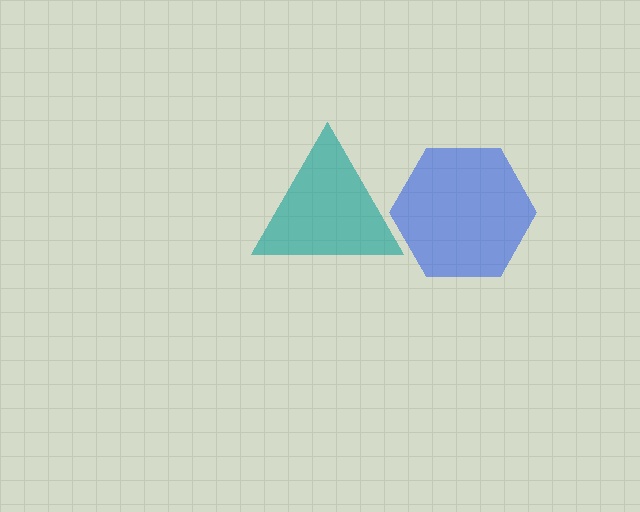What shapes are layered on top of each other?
The layered shapes are: a blue hexagon, a teal triangle.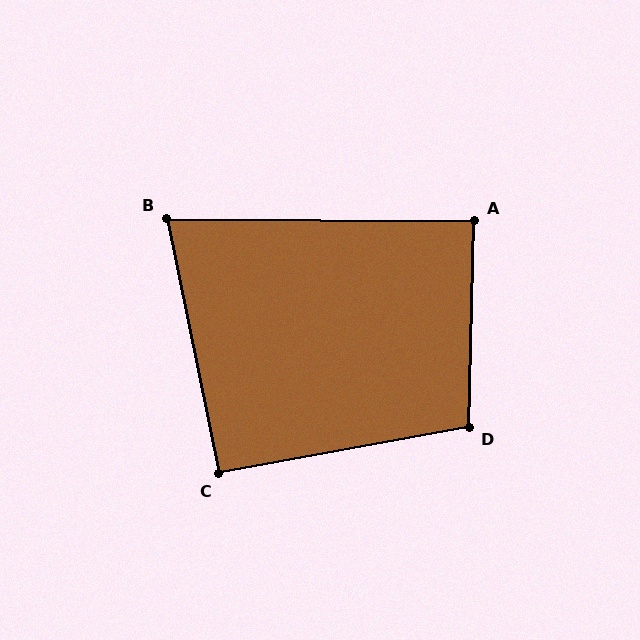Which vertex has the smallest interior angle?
B, at approximately 78 degrees.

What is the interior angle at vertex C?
Approximately 91 degrees (approximately right).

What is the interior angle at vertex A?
Approximately 89 degrees (approximately right).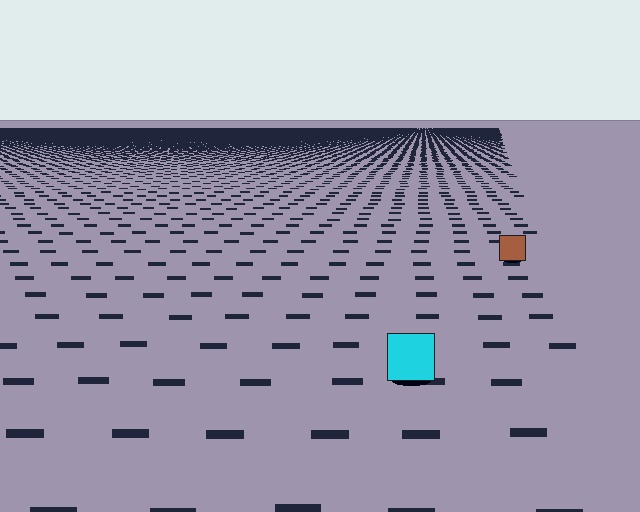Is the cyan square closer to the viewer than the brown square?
Yes. The cyan square is closer — you can tell from the texture gradient: the ground texture is coarser near it.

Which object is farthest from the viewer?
The brown square is farthest from the viewer. It appears smaller and the ground texture around it is denser.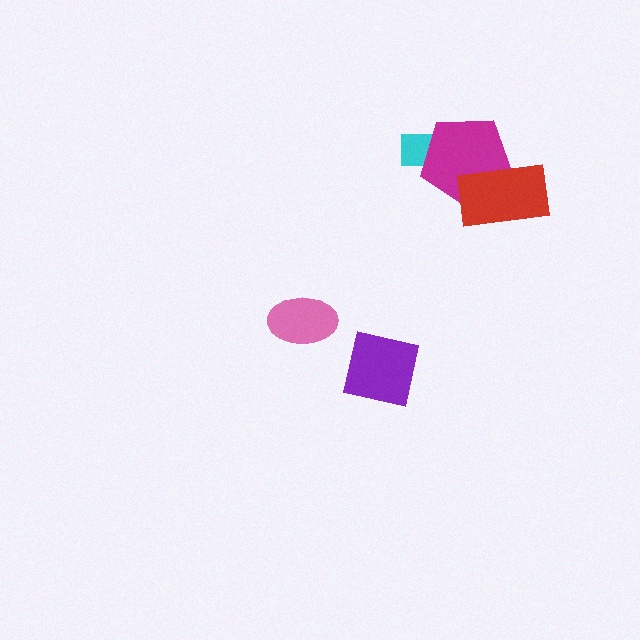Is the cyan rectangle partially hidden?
Yes, it is partially covered by another shape.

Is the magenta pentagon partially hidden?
Yes, it is partially covered by another shape.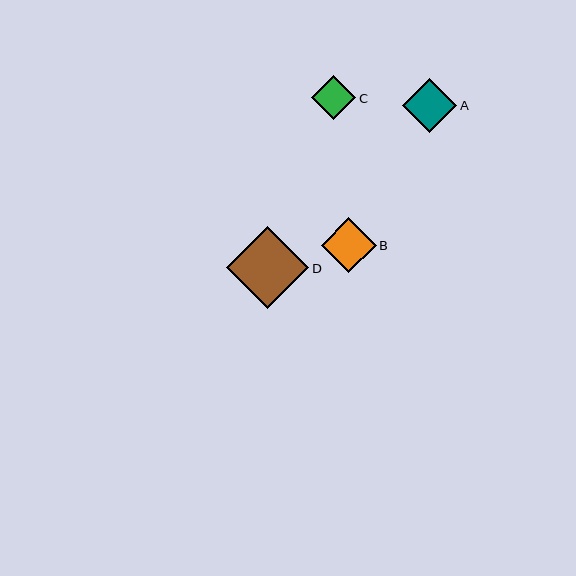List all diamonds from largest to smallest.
From largest to smallest: D, B, A, C.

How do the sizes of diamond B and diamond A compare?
Diamond B and diamond A are approximately the same size.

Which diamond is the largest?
Diamond D is the largest with a size of approximately 82 pixels.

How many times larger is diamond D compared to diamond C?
Diamond D is approximately 1.9 times the size of diamond C.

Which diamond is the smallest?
Diamond C is the smallest with a size of approximately 44 pixels.